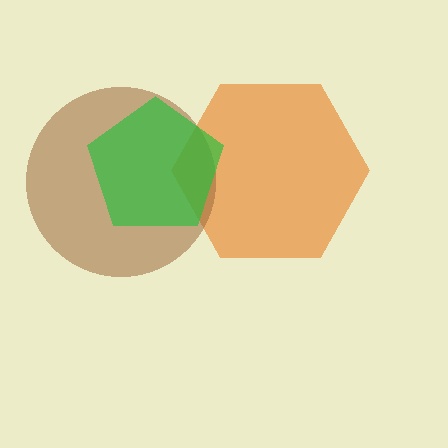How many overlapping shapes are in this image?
There are 3 overlapping shapes in the image.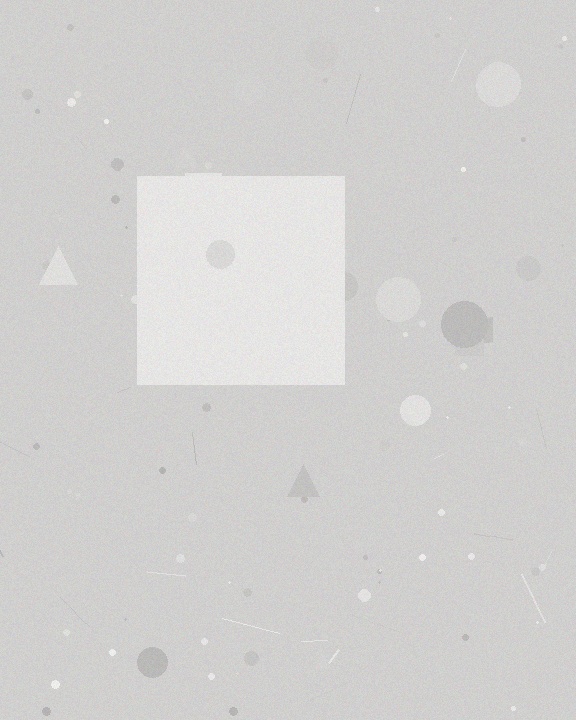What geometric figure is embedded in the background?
A square is embedded in the background.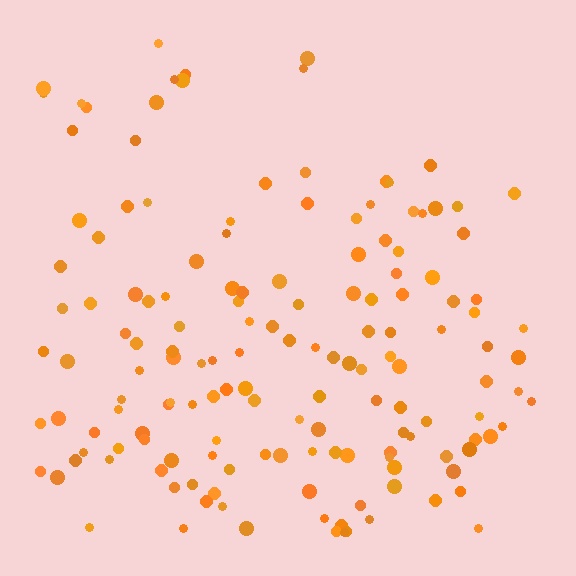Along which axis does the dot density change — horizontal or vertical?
Vertical.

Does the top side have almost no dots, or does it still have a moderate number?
Still a moderate number, just noticeably fewer than the bottom.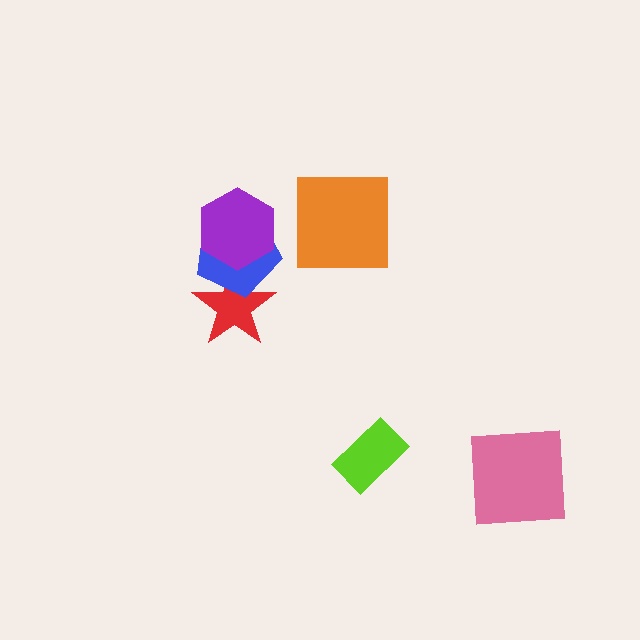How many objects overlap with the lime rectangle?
0 objects overlap with the lime rectangle.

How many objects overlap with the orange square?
0 objects overlap with the orange square.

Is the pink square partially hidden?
No, no other shape covers it.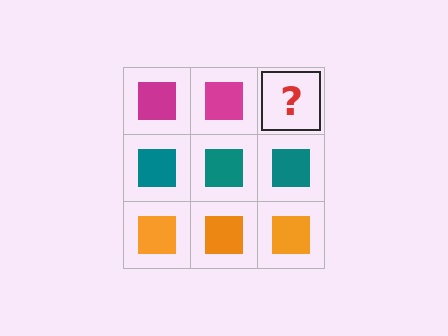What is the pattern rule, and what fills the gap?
The rule is that each row has a consistent color. The gap should be filled with a magenta square.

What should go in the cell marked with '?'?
The missing cell should contain a magenta square.